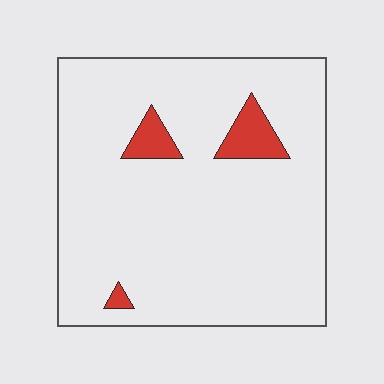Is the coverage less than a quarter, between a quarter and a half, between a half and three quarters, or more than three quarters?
Less than a quarter.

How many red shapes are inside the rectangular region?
3.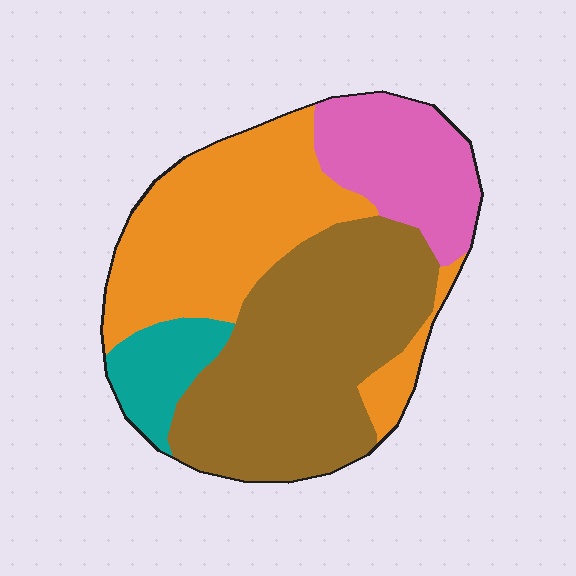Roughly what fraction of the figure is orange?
Orange takes up between a third and a half of the figure.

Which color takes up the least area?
Teal, at roughly 10%.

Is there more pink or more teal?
Pink.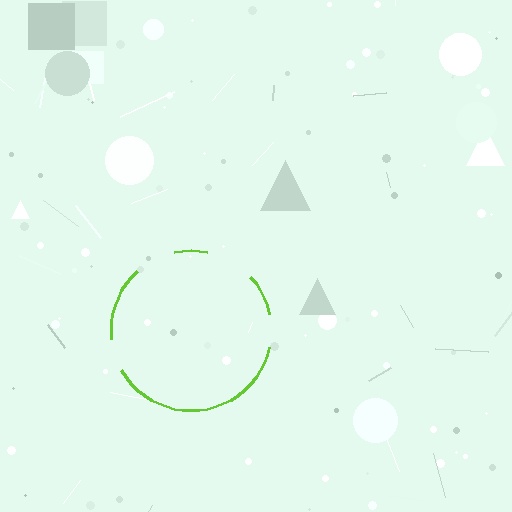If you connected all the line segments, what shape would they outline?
They would outline a circle.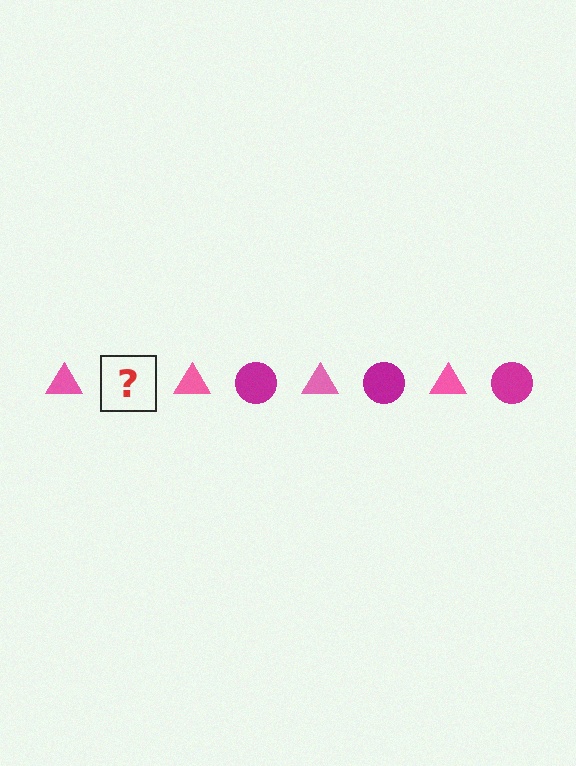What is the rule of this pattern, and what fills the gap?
The rule is that the pattern alternates between pink triangle and magenta circle. The gap should be filled with a magenta circle.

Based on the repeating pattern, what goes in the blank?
The blank should be a magenta circle.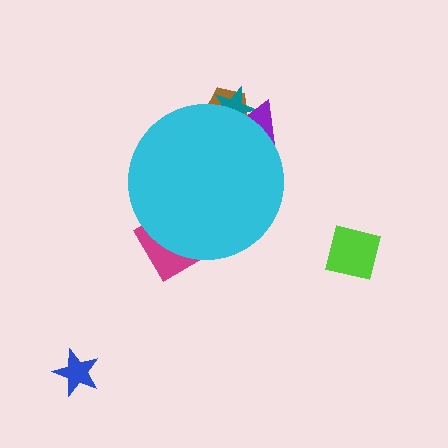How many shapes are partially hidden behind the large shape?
4 shapes are partially hidden.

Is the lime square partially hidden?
No, the lime square is fully visible.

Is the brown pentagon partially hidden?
Yes, the brown pentagon is partially hidden behind the cyan circle.